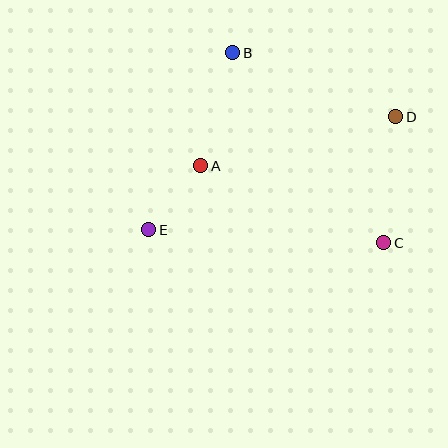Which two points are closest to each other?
Points A and E are closest to each other.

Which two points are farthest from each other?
Points D and E are farthest from each other.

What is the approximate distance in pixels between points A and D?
The distance between A and D is approximately 201 pixels.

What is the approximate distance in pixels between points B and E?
The distance between B and E is approximately 196 pixels.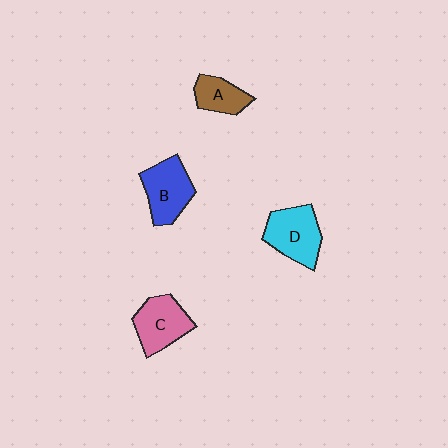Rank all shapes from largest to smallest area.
From largest to smallest: D (cyan), B (blue), C (pink), A (brown).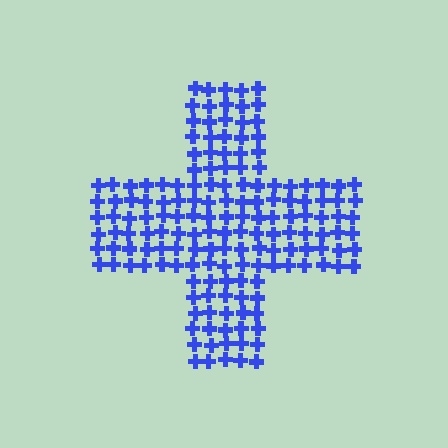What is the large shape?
The large shape is a cross.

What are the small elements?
The small elements are crosses.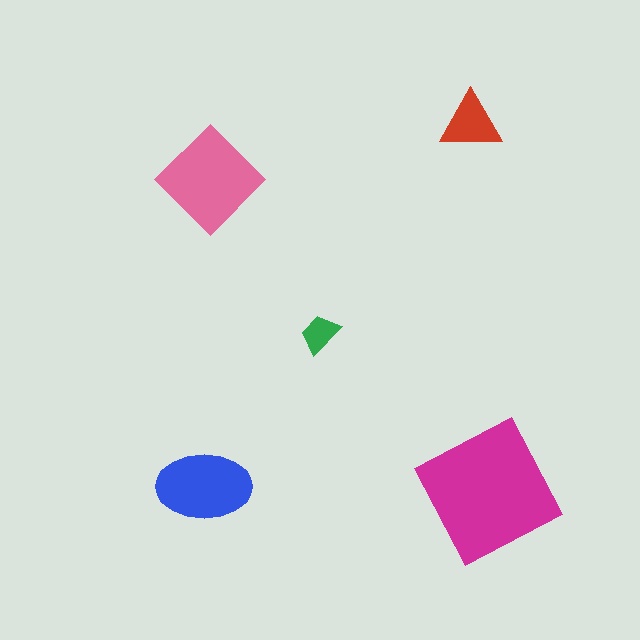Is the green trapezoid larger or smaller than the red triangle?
Smaller.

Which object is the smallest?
The green trapezoid.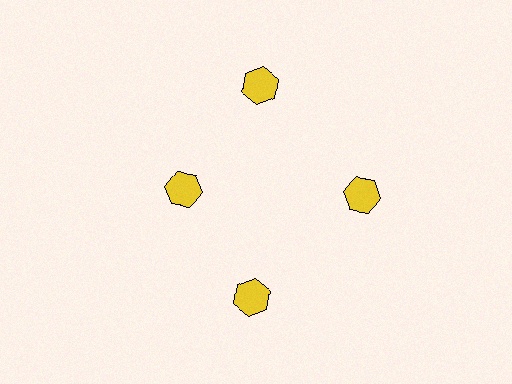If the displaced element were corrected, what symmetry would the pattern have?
It would have 4-fold rotational symmetry — the pattern would map onto itself every 90 degrees.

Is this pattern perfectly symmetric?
No. The 4 yellow hexagons are arranged in a ring, but one element near the 9 o'clock position is pulled inward toward the center, breaking the 4-fold rotational symmetry.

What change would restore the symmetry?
The symmetry would be restored by moving it outward, back onto the ring so that all 4 hexagons sit at equal angles and equal distance from the center.